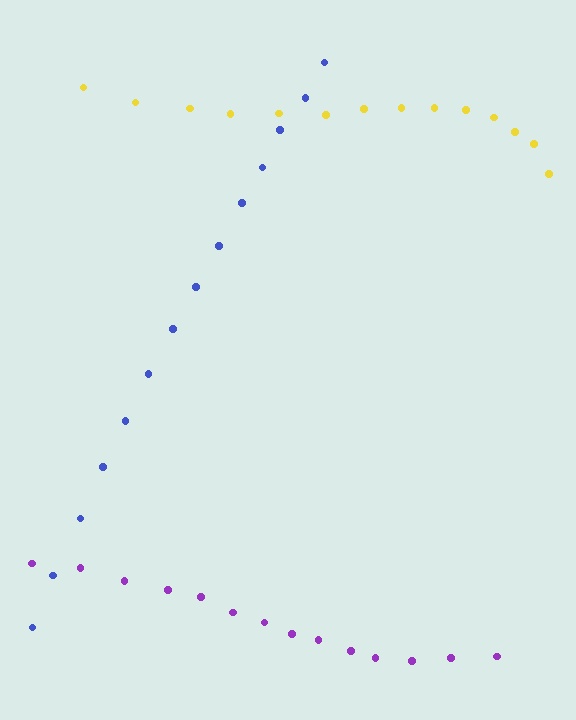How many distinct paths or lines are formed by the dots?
There are 3 distinct paths.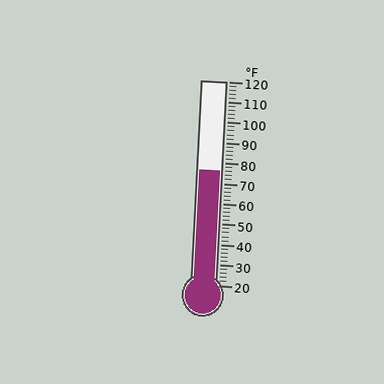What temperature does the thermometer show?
The thermometer shows approximately 76°F.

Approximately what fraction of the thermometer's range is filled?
The thermometer is filled to approximately 55% of its range.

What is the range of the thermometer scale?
The thermometer scale ranges from 20°F to 120°F.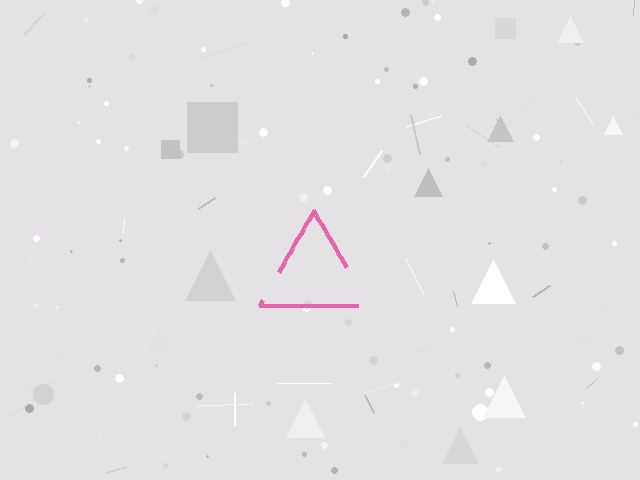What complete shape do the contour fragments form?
The contour fragments form a triangle.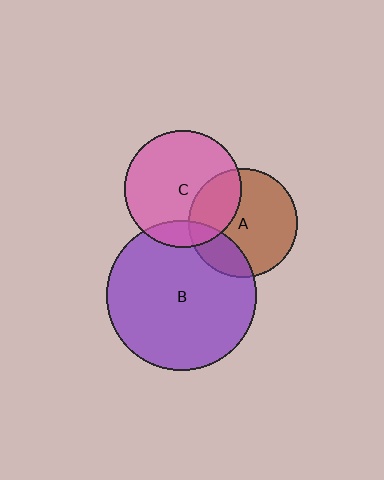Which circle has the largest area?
Circle B (purple).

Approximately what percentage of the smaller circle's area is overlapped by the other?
Approximately 20%.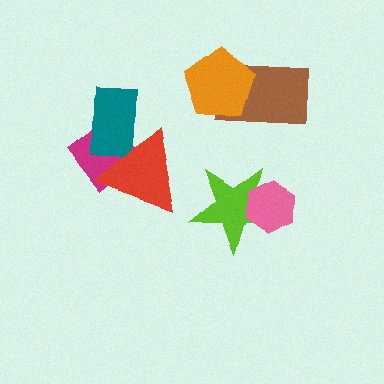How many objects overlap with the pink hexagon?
1 object overlaps with the pink hexagon.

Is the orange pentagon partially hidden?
No, no other shape covers it.